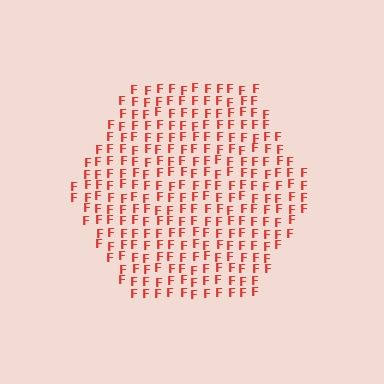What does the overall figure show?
The overall figure shows a hexagon.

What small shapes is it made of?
It is made of small letter F's.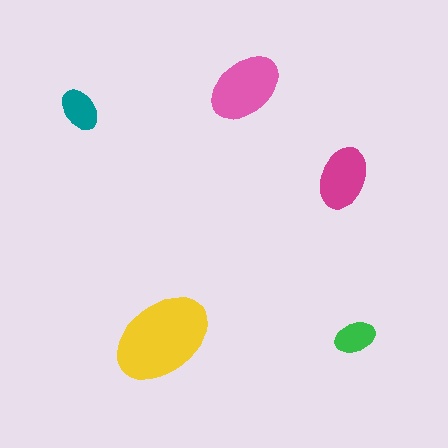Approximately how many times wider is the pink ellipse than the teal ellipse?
About 1.5 times wider.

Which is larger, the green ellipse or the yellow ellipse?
The yellow one.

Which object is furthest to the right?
The green ellipse is rightmost.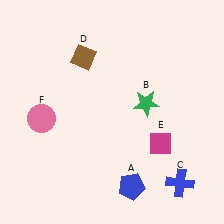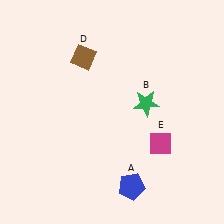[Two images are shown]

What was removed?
The pink circle (F), the blue cross (C) were removed in Image 2.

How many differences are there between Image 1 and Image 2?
There are 2 differences between the two images.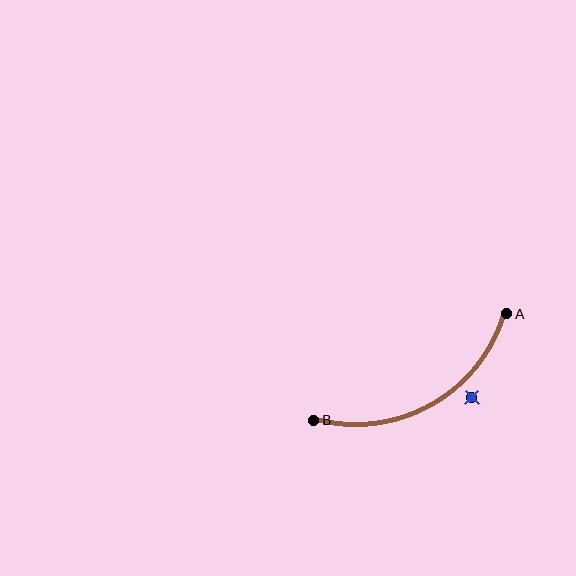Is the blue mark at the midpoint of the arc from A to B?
No — the blue mark does not lie on the arc at all. It sits slightly outside the curve.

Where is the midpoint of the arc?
The arc midpoint is the point on the curve farthest from the straight line joining A and B. It sits below that line.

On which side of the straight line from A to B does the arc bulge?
The arc bulges below the straight line connecting A and B.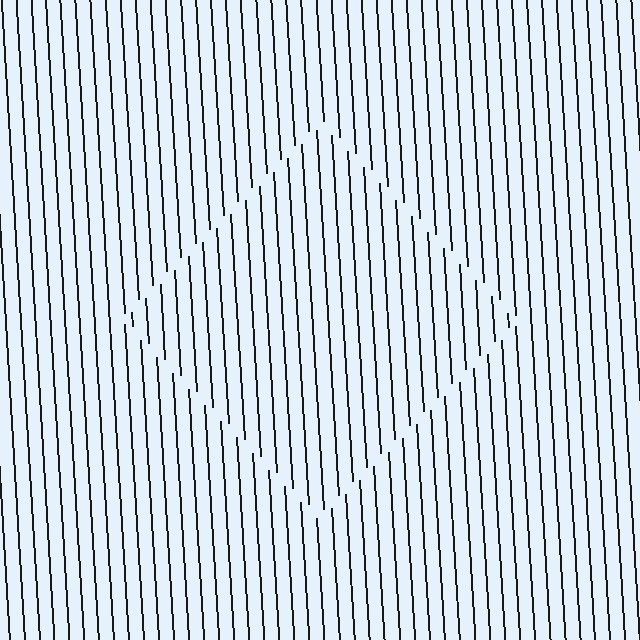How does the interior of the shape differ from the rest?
The interior of the shape contains the same grating, shifted by half a period — the contour is defined by the phase discontinuity where line-ends from the inner and outer gratings abut.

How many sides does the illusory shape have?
4 sides — the line-ends trace a square.